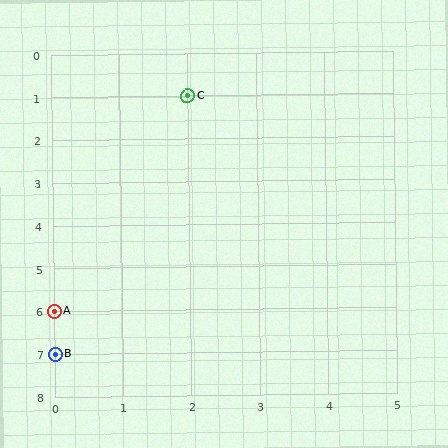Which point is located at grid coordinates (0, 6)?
Point A is at (0, 6).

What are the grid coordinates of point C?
Point C is at grid coordinates (2, 1).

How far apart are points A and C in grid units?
Points A and C are 2 columns and 5 rows apart (about 5.4 grid units diagonally).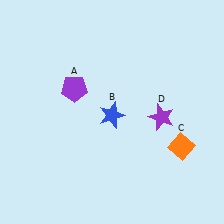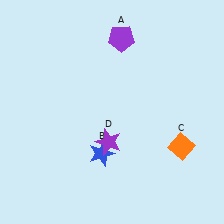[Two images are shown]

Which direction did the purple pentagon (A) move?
The purple pentagon (A) moved up.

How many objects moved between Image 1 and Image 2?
3 objects moved between the two images.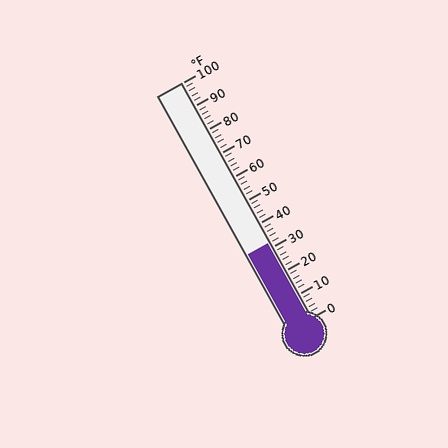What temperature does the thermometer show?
The thermometer shows approximately 32°F.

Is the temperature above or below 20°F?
The temperature is above 20°F.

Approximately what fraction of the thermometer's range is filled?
The thermometer is filled to approximately 30% of its range.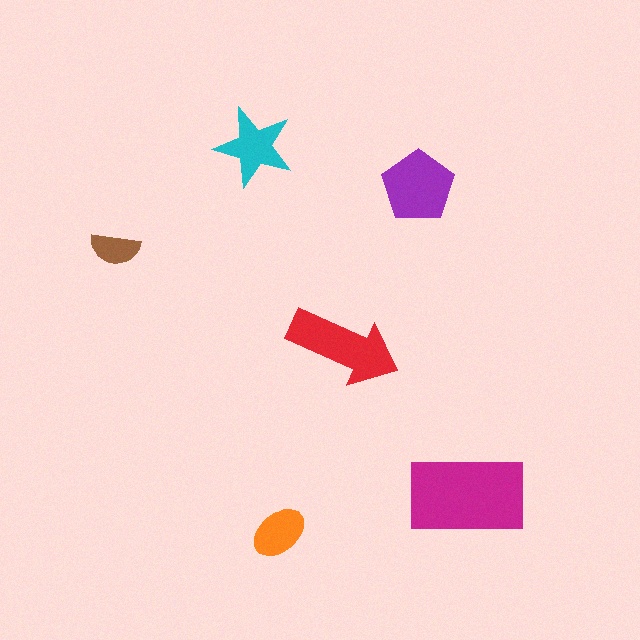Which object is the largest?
The magenta rectangle.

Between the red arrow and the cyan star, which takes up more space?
The red arrow.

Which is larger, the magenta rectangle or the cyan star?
The magenta rectangle.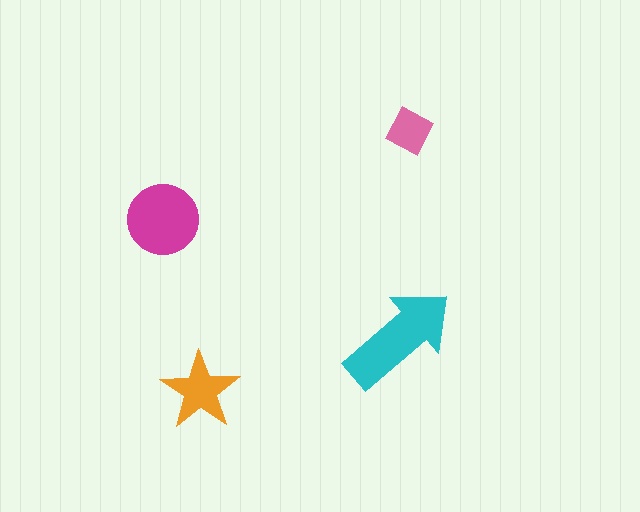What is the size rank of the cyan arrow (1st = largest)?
1st.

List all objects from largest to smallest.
The cyan arrow, the magenta circle, the orange star, the pink diamond.